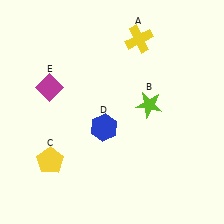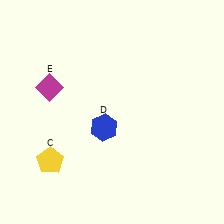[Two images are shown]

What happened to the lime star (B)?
The lime star (B) was removed in Image 2. It was in the top-right area of Image 1.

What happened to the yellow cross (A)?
The yellow cross (A) was removed in Image 2. It was in the top-right area of Image 1.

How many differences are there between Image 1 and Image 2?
There are 2 differences between the two images.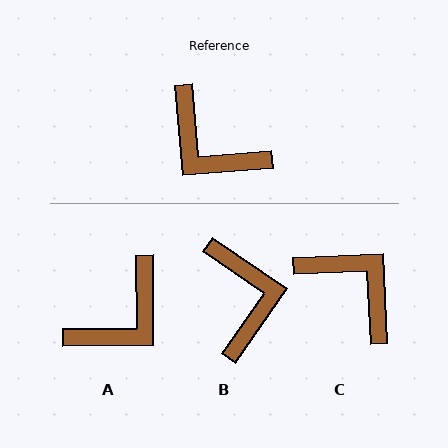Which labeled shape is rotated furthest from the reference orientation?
C, about 178 degrees away.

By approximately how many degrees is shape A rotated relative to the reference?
Approximately 85 degrees counter-clockwise.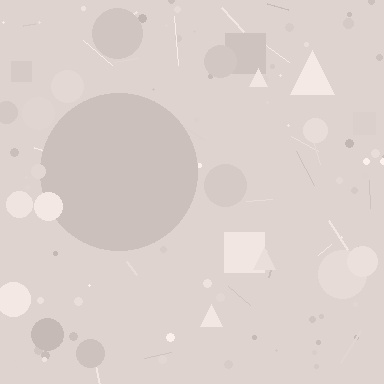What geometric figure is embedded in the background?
A circle is embedded in the background.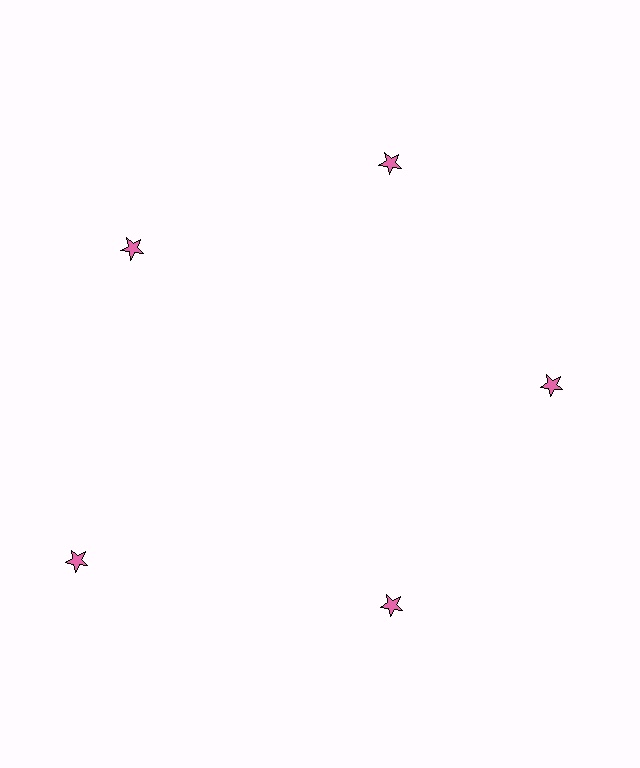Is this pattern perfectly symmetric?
No. The 5 pink stars are arranged in a ring, but one element near the 8 o'clock position is pushed outward from the center, breaking the 5-fold rotational symmetry.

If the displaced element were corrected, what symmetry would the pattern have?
It would have 5-fold rotational symmetry — the pattern would map onto itself every 72 degrees.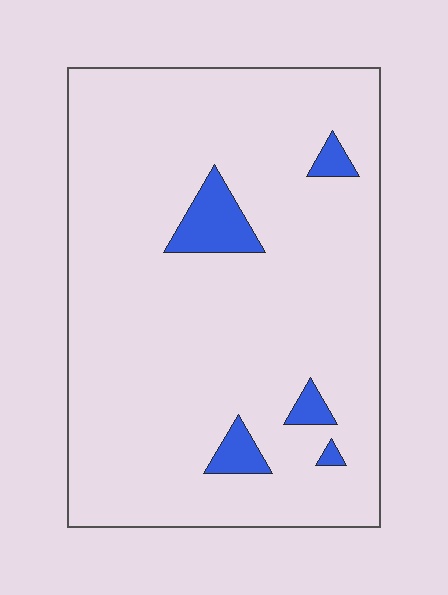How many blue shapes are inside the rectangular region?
5.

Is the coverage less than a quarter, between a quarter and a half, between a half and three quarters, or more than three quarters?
Less than a quarter.